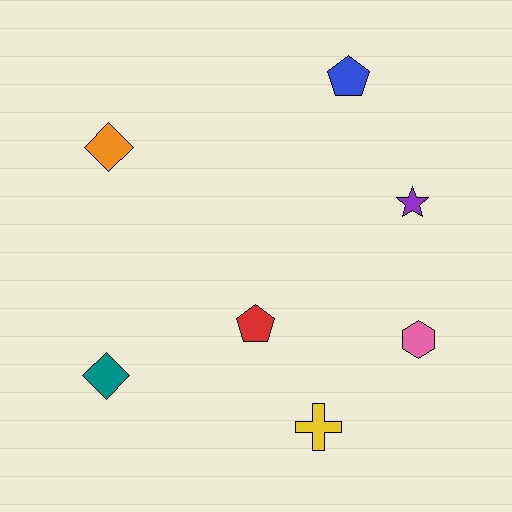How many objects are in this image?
There are 7 objects.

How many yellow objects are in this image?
There is 1 yellow object.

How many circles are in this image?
There are no circles.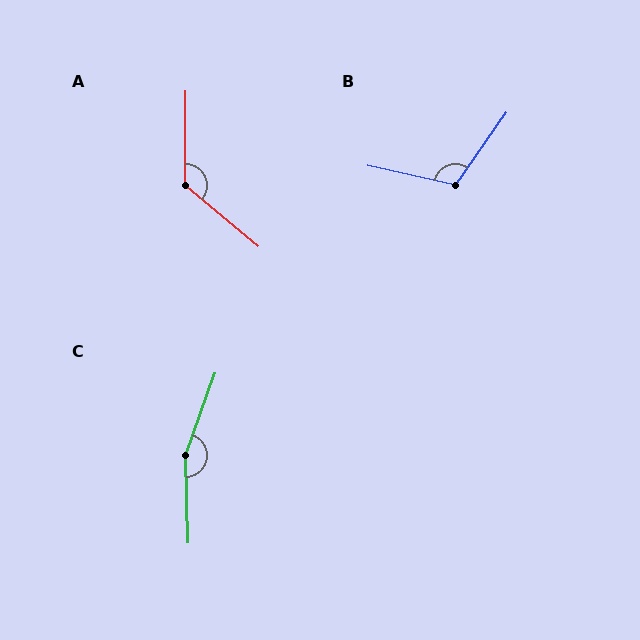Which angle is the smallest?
B, at approximately 112 degrees.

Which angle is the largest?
C, at approximately 159 degrees.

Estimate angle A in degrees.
Approximately 130 degrees.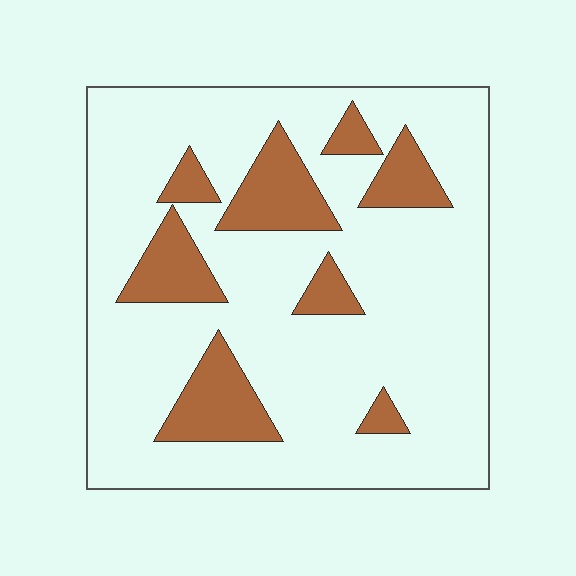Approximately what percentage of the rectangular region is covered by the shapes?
Approximately 20%.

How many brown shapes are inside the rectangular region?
8.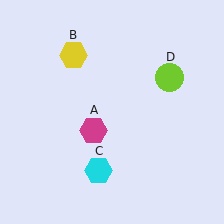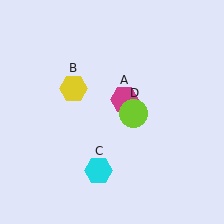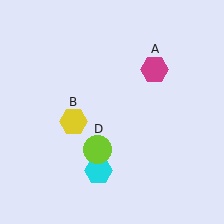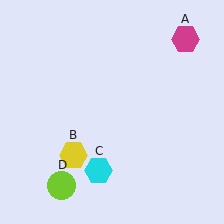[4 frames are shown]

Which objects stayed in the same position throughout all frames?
Cyan hexagon (object C) remained stationary.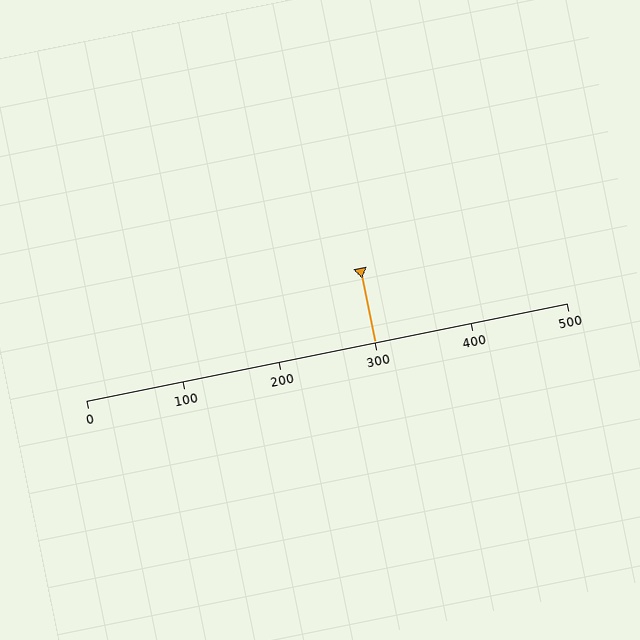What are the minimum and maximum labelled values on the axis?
The axis runs from 0 to 500.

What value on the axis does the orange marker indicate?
The marker indicates approximately 300.